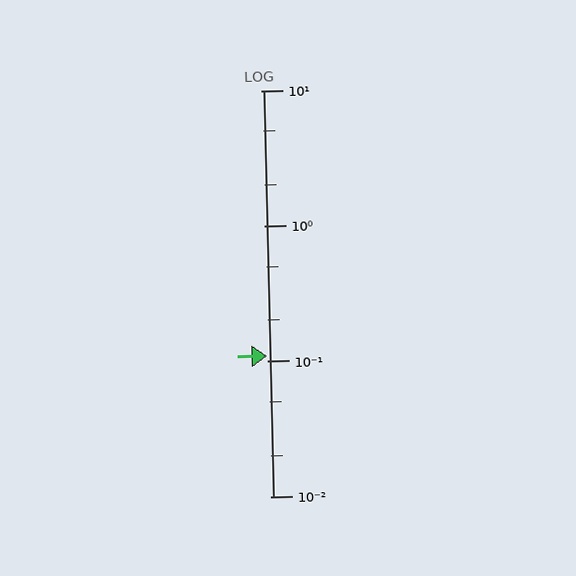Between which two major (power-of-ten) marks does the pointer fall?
The pointer is between 0.1 and 1.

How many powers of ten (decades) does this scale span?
The scale spans 3 decades, from 0.01 to 10.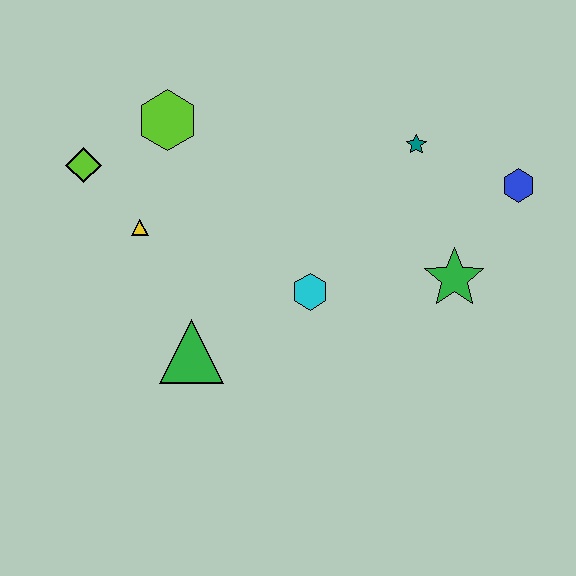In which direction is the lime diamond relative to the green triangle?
The lime diamond is above the green triangle.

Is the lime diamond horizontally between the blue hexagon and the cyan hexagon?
No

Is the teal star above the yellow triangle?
Yes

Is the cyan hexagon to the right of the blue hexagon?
No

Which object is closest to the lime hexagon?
The lime diamond is closest to the lime hexagon.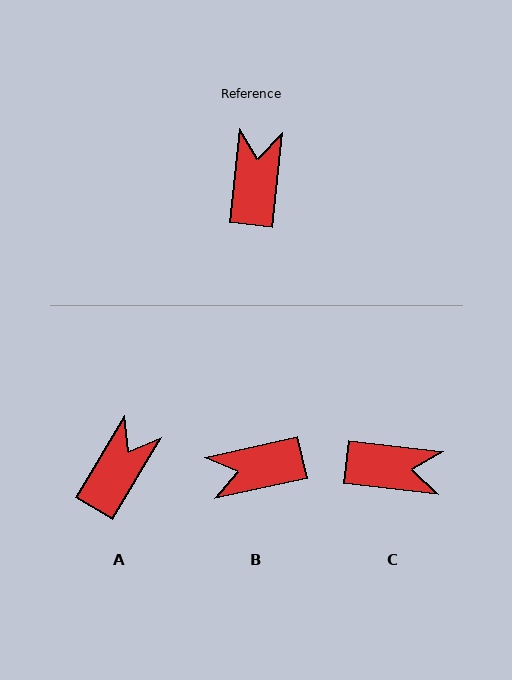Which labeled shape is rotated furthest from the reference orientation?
B, about 108 degrees away.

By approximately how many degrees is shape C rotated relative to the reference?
Approximately 91 degrees clockwise.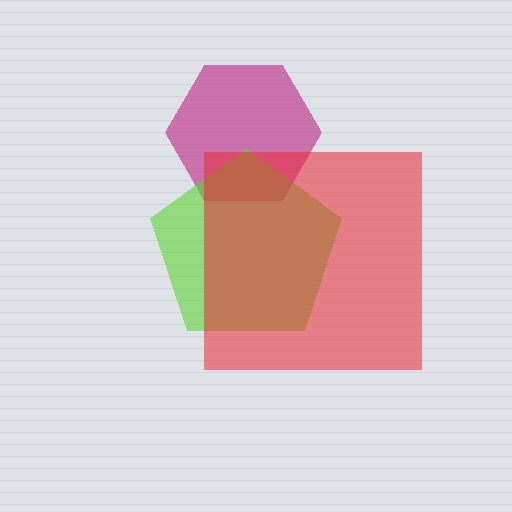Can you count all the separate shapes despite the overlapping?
Yes, there are 3 separate shapes.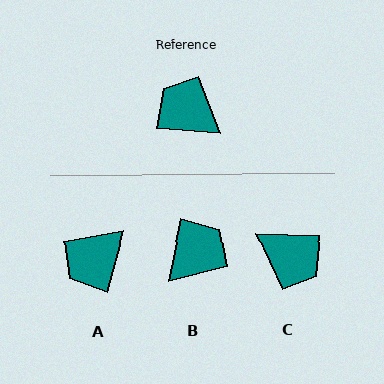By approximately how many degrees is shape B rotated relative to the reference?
Approximately 97 degrees clockwise.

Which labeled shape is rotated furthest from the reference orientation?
C, about 177 degrees away.